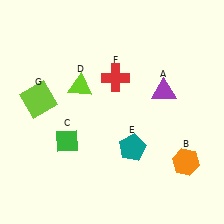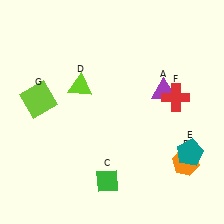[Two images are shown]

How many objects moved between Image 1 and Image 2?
3 objects moved between the two images.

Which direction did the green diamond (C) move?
The green diamond (C) moved right.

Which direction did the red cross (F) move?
The red cross (F) moved right.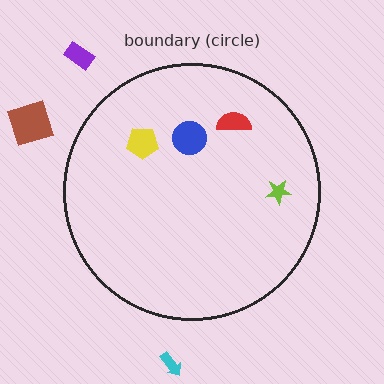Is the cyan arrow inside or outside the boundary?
Outside.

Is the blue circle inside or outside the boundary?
Inside.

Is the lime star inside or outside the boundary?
Inside.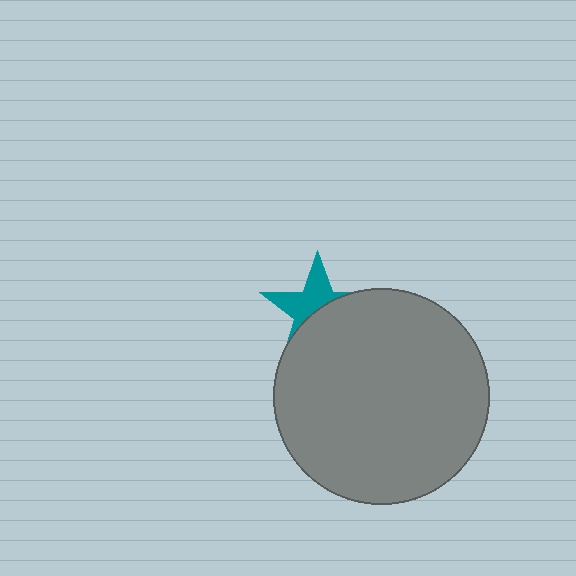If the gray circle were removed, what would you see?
You would see the complete teal star.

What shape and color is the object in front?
The object in front is a gray circle.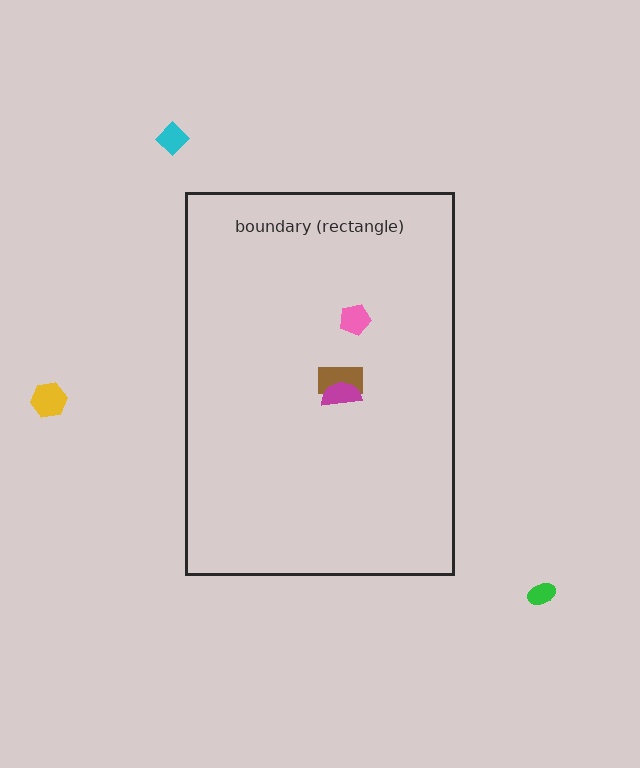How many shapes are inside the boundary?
3 inside, 3 outside.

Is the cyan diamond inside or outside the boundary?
Outside.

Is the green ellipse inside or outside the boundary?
Outside.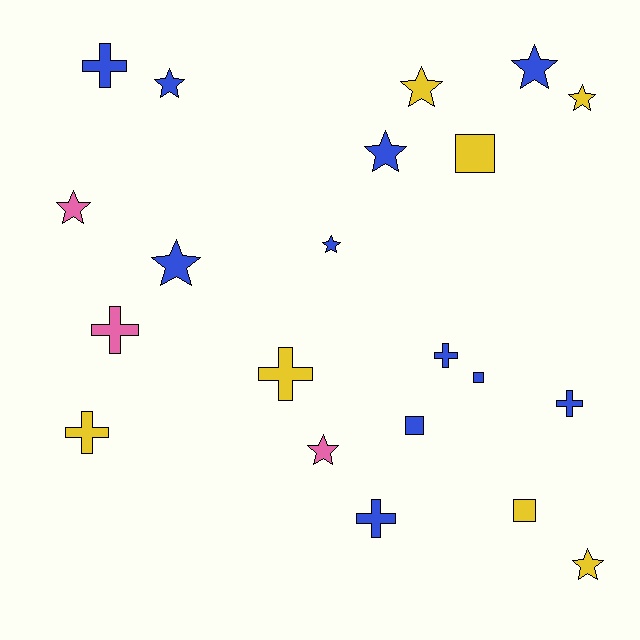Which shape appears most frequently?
Star, with 10 objects.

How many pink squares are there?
There are no pink squares.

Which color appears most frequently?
Blue, with 11 objects.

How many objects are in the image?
There are 21 objects.